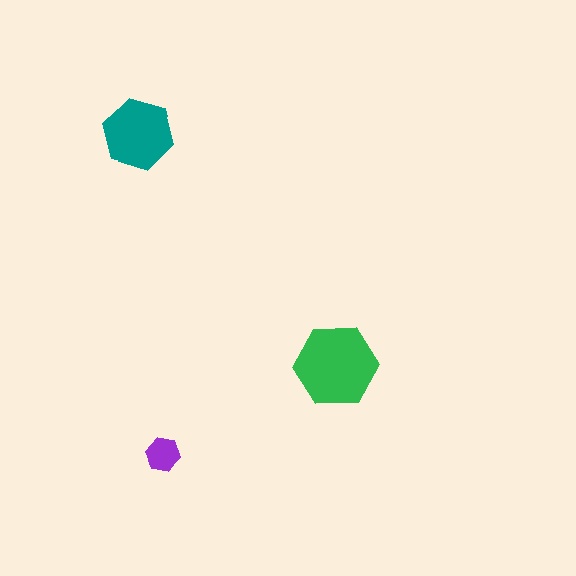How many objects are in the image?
There are 3 objects in the image.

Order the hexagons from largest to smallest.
the green one, the teal one, the purple one.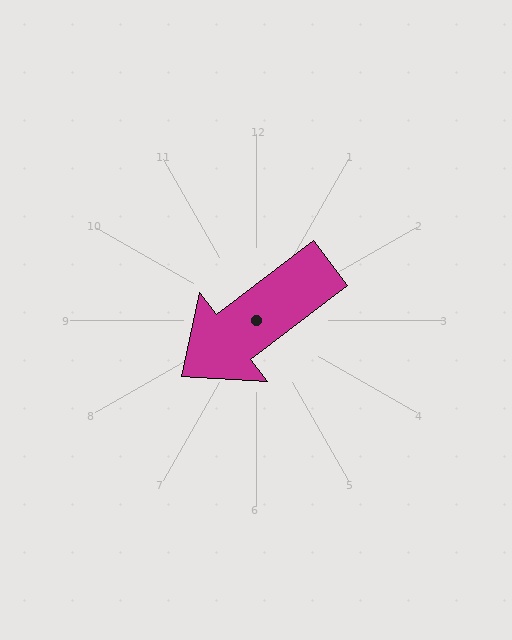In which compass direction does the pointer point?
Southwest.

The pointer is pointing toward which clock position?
Roughly 8 o'clock.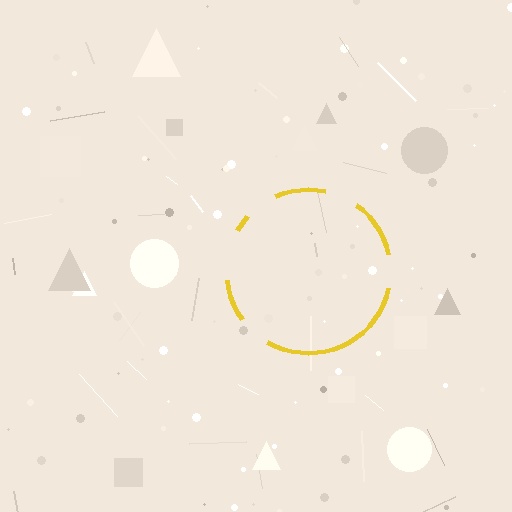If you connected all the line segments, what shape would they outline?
They would outline a circle.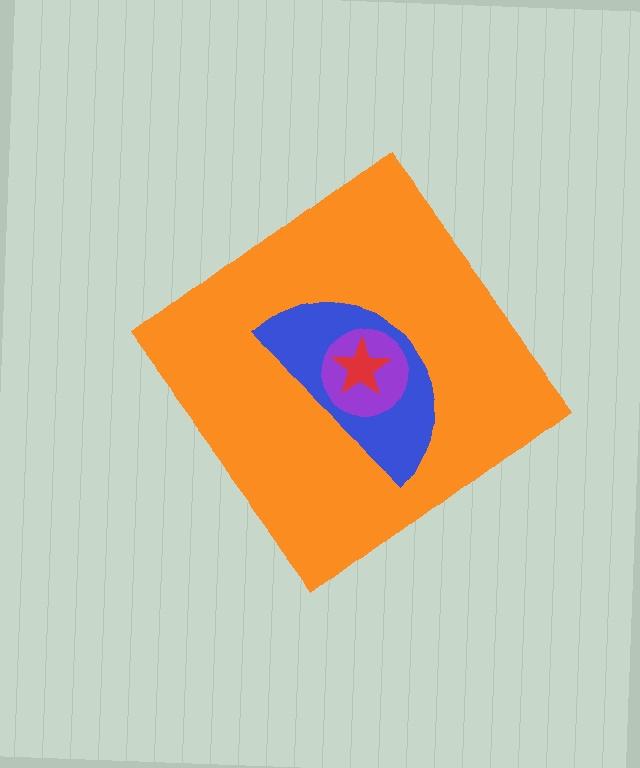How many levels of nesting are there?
4.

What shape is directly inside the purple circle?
The red star.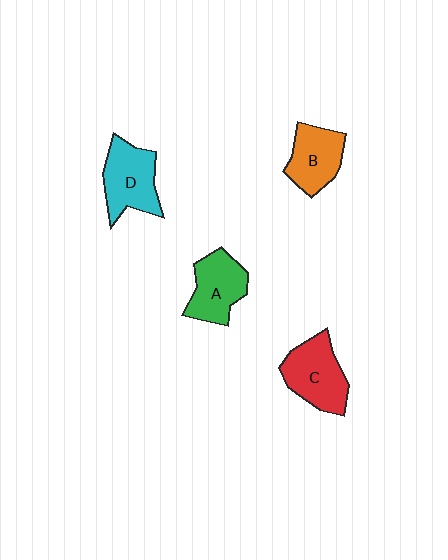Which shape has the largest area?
Shape C (red).